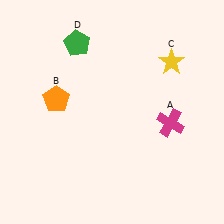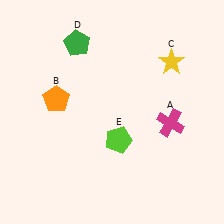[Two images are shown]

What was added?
A lime pentagon (E) was added in Image 2.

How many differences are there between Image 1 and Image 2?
There is 1 difference between the two images.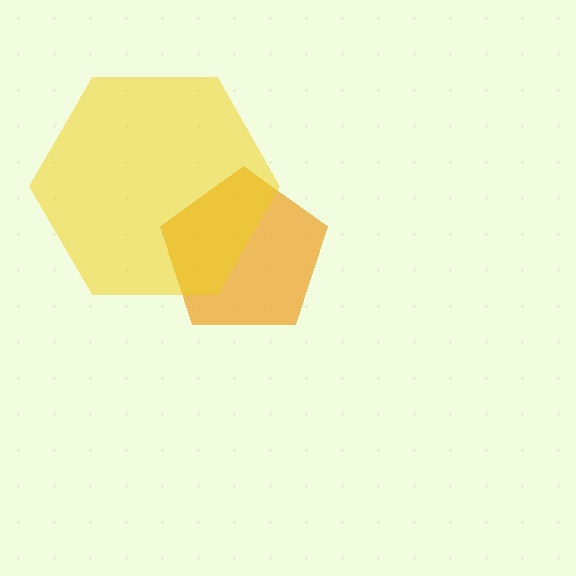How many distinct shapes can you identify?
There are 2 distinct shapes: an orange pentagon, a yellow hexagon.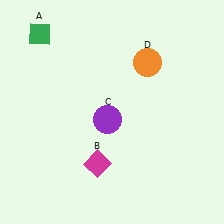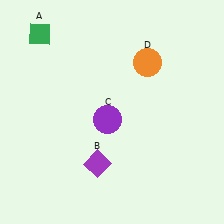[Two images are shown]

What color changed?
The diamond (B) changed from magenta in Image 1 to purple in Image 2.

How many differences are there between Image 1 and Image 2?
There is 1 difference between the two images.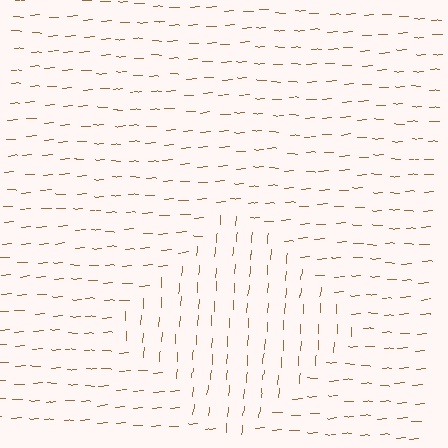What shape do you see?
I see a diamond.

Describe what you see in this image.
The image is filled with small brown line segments. A diamond region in the image has lines oriented differently from the surrounding lines, creating a visible texture boundary.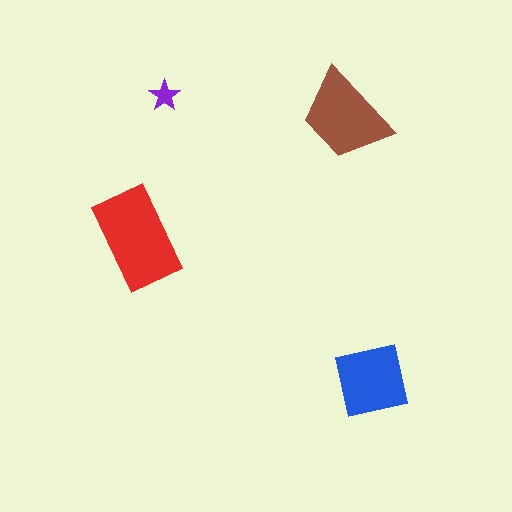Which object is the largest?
The red rectangle.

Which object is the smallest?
The purple star.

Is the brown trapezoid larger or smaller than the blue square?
Larger.